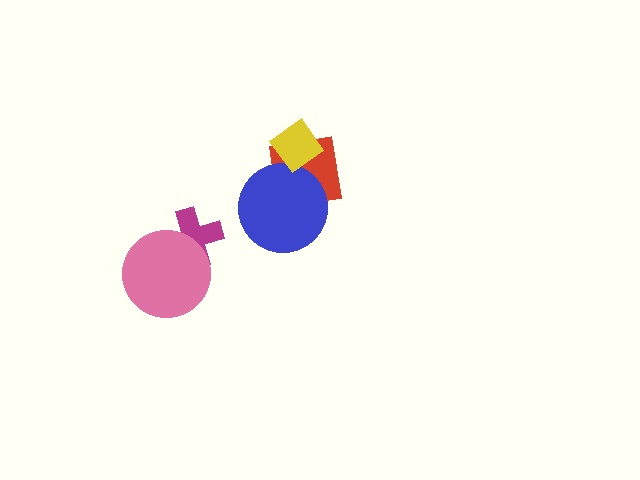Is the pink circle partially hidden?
No, no other shape covers it.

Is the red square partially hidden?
Yes, it is partially covered by another shape.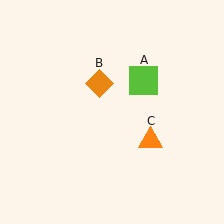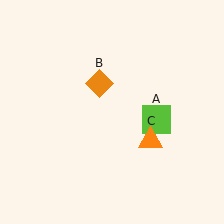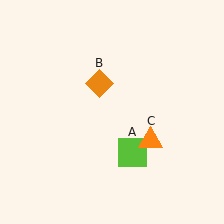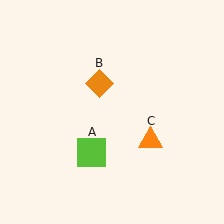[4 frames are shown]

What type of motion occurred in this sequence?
The lime square (object A) rotated clockwise around the center of the scene.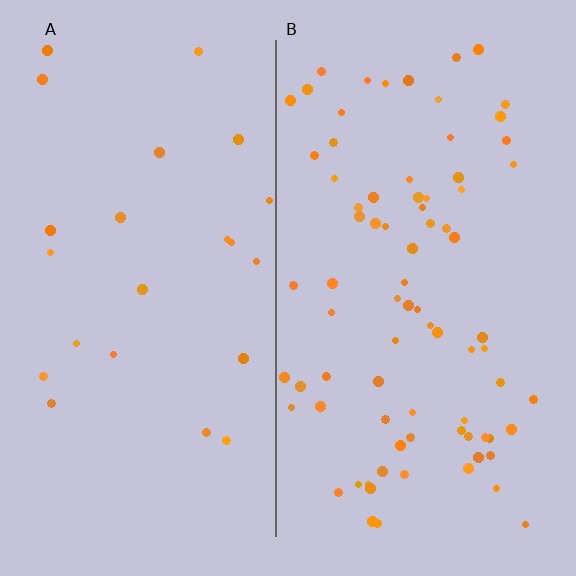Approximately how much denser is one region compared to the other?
Approximately 3.5× — region B over region A.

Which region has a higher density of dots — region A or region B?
B (the right).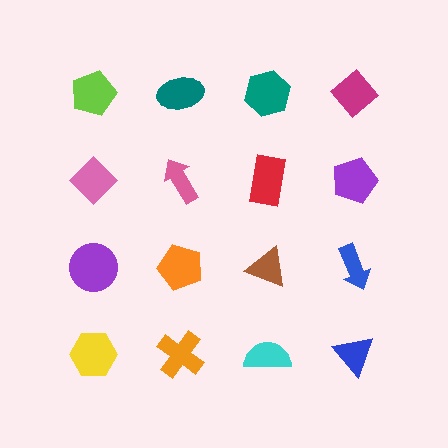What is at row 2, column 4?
A purple pentagon.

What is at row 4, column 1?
A yellow hexagon.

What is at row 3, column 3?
A brown triangle.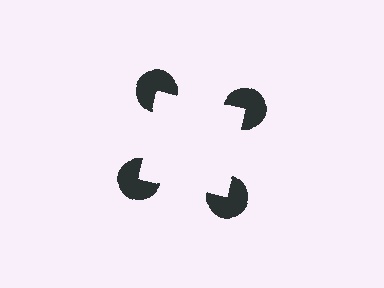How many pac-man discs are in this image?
There are 4 — one at each vertex of the illusory square.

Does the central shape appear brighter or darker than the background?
It typically appears slightly brighter than the background, even though no actual brightness change is drawn.